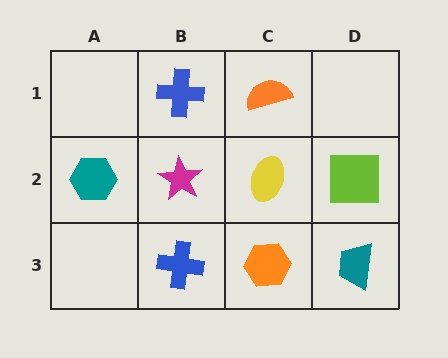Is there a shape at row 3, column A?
No, that cell is empty.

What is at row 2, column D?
A lime square.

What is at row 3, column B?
A blue cross.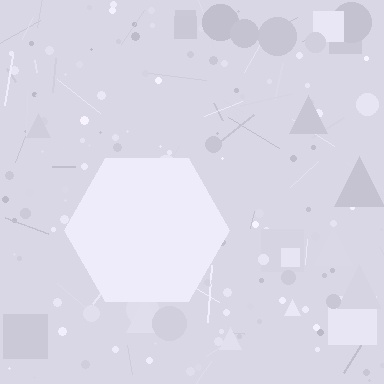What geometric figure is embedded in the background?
A hexagon is embedded in the background.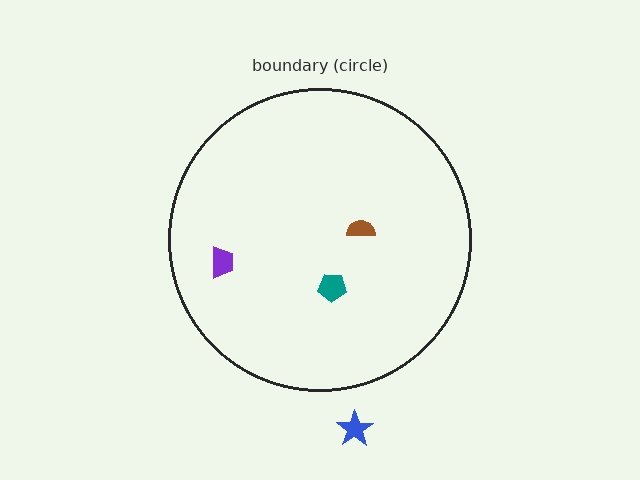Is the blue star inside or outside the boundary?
Outside.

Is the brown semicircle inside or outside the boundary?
Inside.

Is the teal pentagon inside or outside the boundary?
Inside.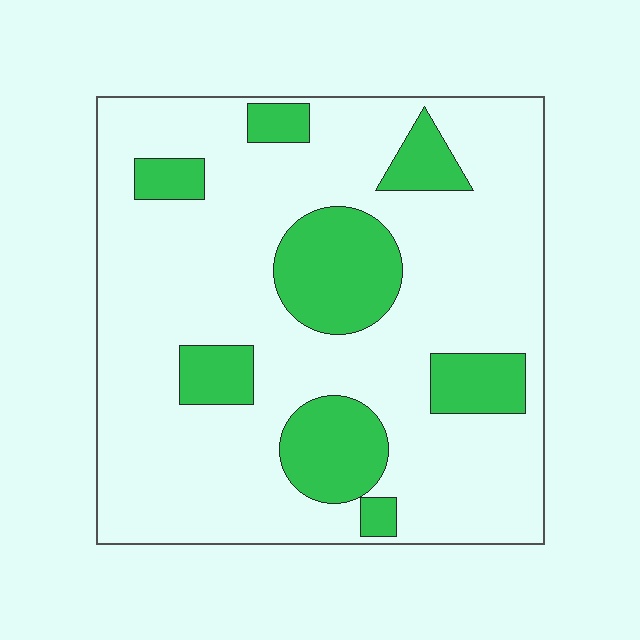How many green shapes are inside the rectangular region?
8.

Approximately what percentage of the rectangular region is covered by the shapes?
Approximately 20%.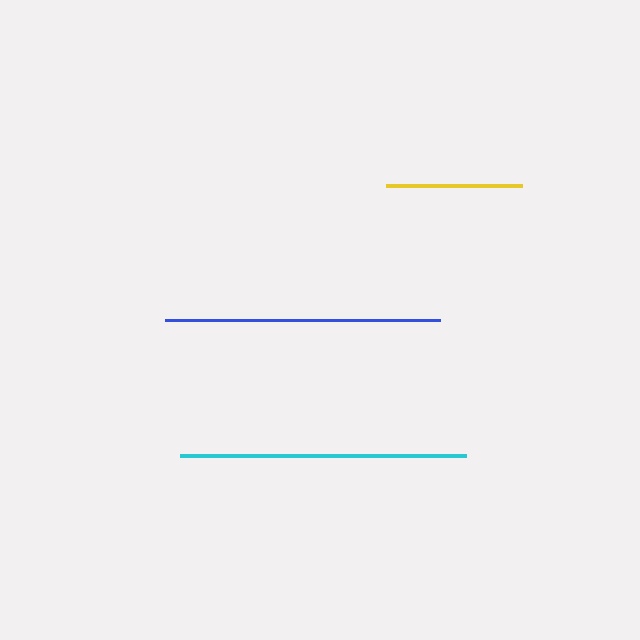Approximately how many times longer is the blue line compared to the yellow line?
The blue line is approximately 2.0 times the length of the yellow line.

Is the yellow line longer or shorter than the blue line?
The blue line is longer than the yellow line.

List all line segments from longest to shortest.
From longest to shortest: cyan, blue, yellow.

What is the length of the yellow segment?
The yellow segment is approximately 136 pixels long.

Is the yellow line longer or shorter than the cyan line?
The cyan line is longer than the yellow line.